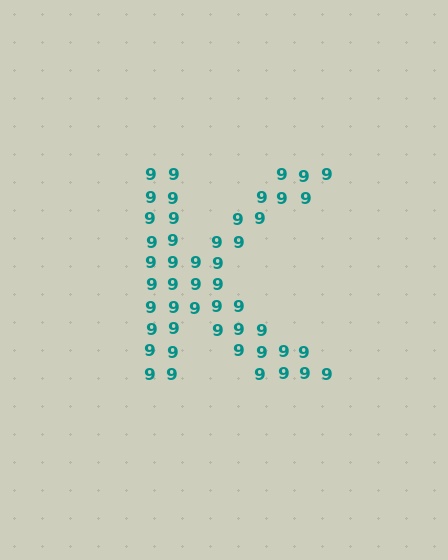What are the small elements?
The small elements are digit 9's.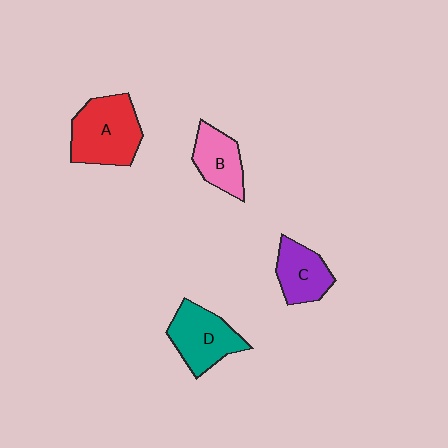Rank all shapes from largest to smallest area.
From largest to smallest: A (red), D (teal), C (purple), B (pink).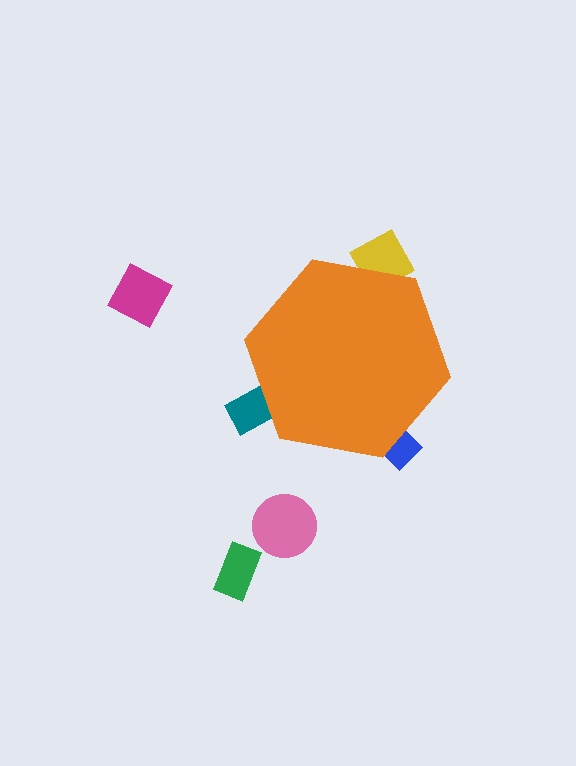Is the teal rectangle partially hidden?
Yes, the teal rectangle is partially hidden behind the orange hexagon.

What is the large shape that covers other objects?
An orange hexagon.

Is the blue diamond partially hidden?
Yes, the blue diamond is partially hidden behind the orange hexagon.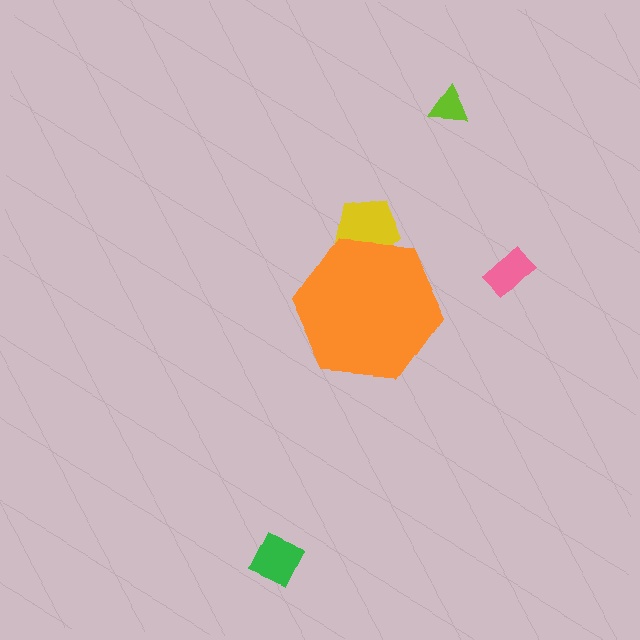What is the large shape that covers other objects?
An orange hexagon.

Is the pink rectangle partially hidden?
No, the pink rectangle is fully visible.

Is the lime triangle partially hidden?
No, the lime triangle is fully visible.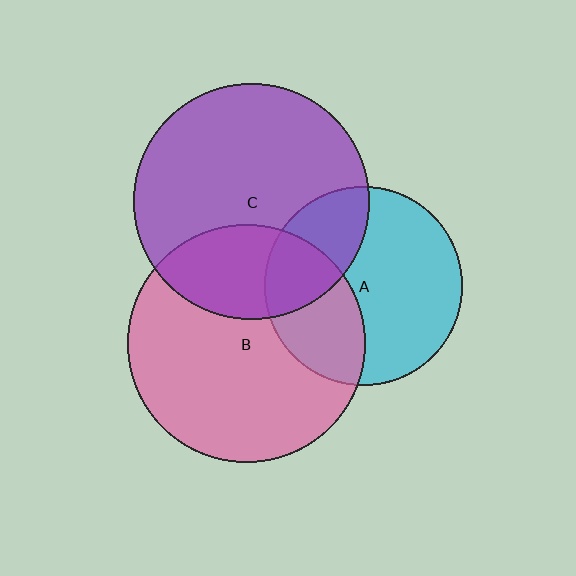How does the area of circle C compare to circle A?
Approximately 1.4 times.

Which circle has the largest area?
Circle B (pink).